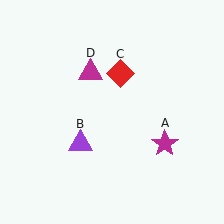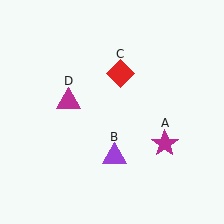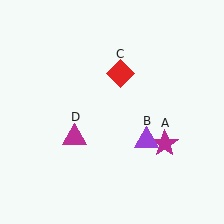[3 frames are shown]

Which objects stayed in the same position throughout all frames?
Magenta star (object A) and red diamond (object C) remained stationary.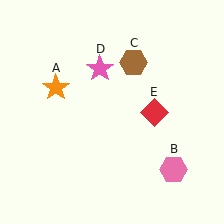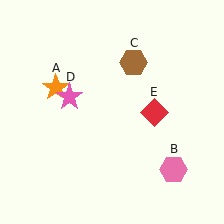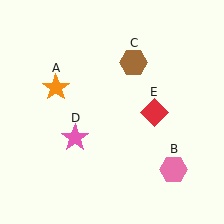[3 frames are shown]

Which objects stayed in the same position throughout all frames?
Orange star (object A) and pink hexagon (object B) and brown hexagon (object C) and red diamond (object E) remained stationary.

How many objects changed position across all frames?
1 object changed position: pink star (object D).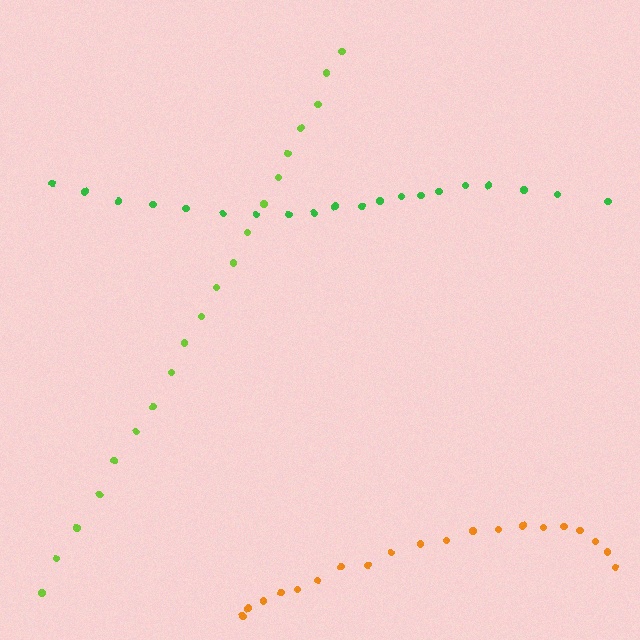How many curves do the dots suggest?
There are 3 distinct paths.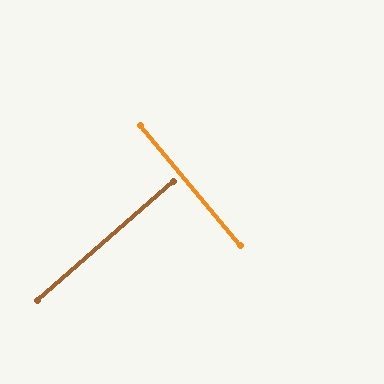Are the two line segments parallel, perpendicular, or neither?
Perpendicular — they meet at approximately 88°.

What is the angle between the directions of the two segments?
Approximately 88 degrees.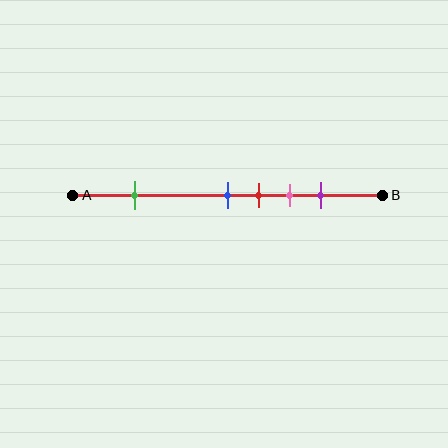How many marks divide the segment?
There are 5 marks dividing the segment.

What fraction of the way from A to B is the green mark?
The green mark is approximately 20% (0.2) of the way from A to B.